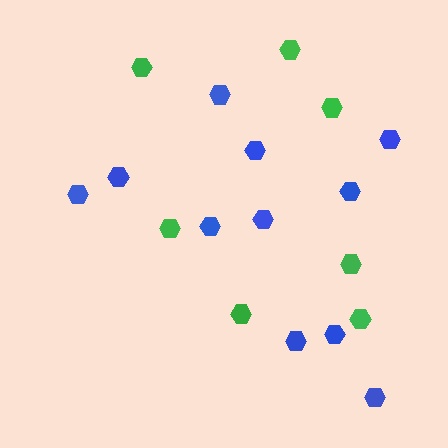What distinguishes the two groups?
There are 2 groups: one group of green hexagons (7) and one group of blue hexagons (11).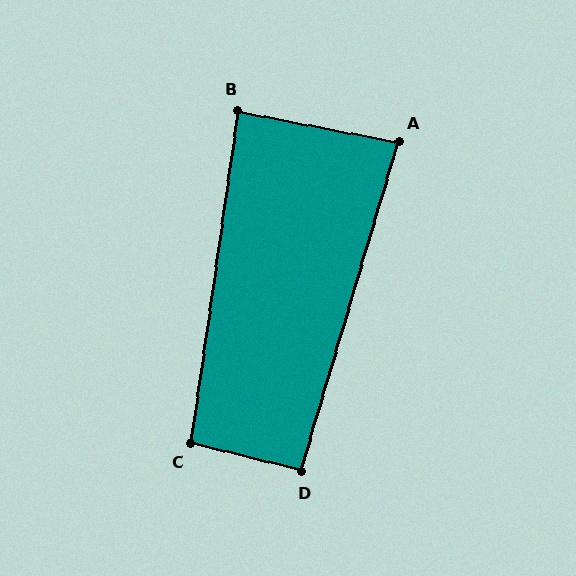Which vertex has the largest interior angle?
C, at approximately 96 degrees.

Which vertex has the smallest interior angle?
A, at approximately 84 degrees.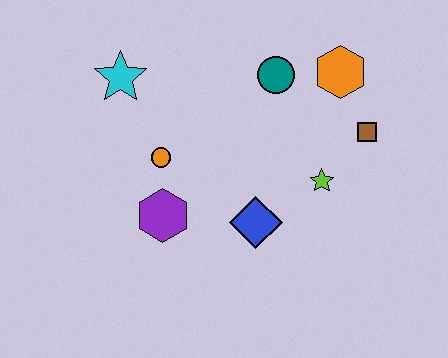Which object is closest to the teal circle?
The orange hexagon is closest to the teal circle.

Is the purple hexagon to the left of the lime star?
Yes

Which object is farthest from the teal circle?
The purple hexagon is farthest from the teal circle.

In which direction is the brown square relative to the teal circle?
The brown square is to the right of the teal circle.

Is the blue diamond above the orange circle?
No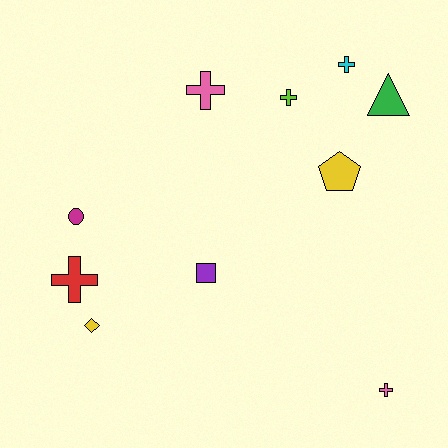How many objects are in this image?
There are 10 objects.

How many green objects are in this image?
There is 1 green object.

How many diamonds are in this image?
There is 1 diamond.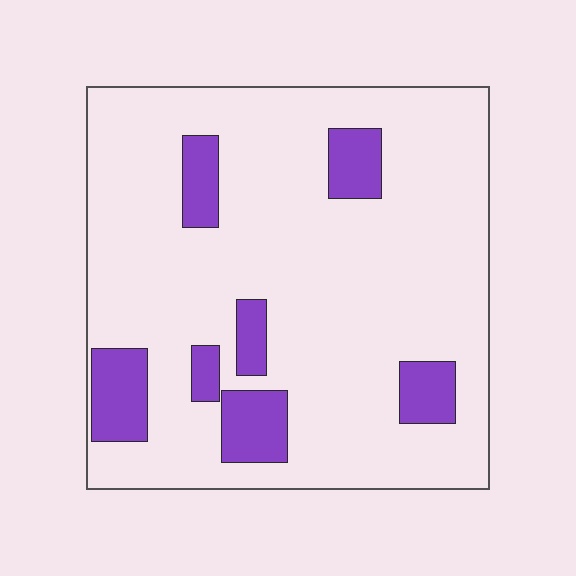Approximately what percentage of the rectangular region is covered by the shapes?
Approximately 15%.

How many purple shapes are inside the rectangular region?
7.